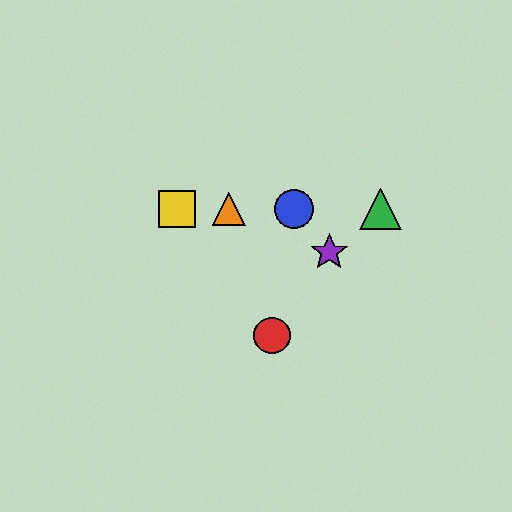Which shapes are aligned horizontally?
The blue circle, the green triangle, the yellow square, the orange triangle are aligned horizontally.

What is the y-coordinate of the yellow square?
The yellow square is at y≈209.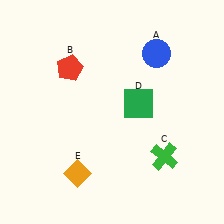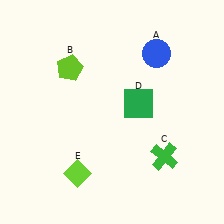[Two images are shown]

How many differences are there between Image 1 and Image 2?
There are 2 differences between the two images.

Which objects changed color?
B changed from red to lime. E changed from orange to lime.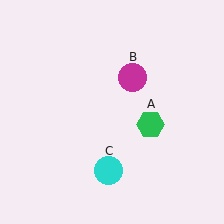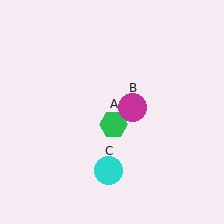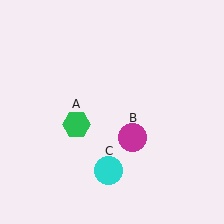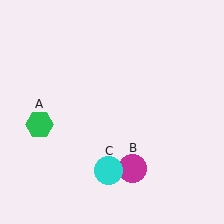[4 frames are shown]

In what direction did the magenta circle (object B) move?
The magenta circle (object B) moved down.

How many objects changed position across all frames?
2 objects changed position: green hexagon (object A), magenta circle (object B).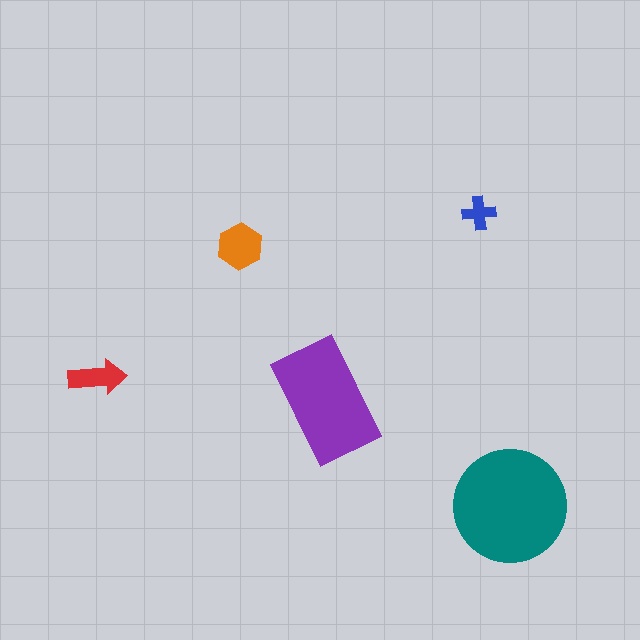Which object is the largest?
The teal circle.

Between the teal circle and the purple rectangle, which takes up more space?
The teal circle.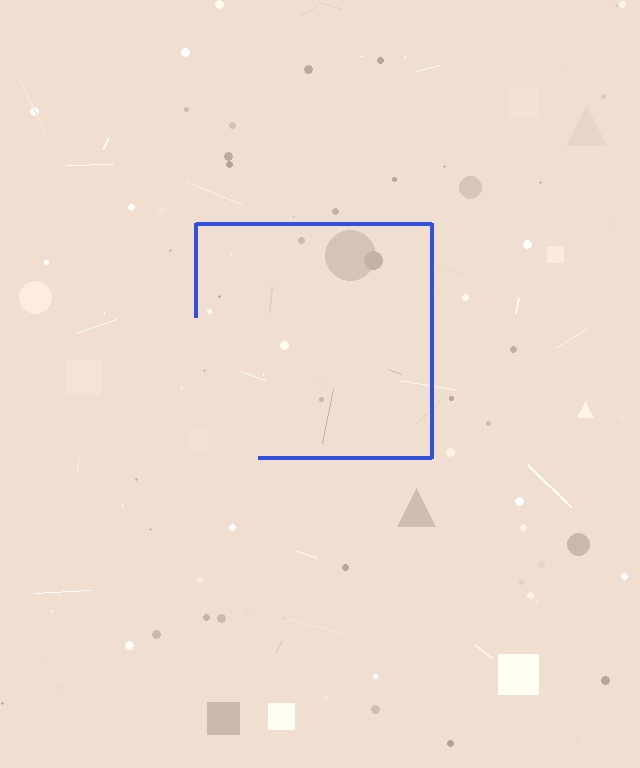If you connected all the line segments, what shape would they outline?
They would outline a square.